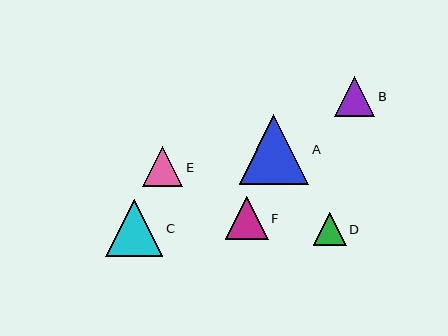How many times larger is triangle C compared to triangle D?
Triangle C is approximately 1.7 times the size of triangle D.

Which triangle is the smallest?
Triangle D is the smallest with a size of approximately 33 pixels.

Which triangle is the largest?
Triangle A is the largest with a size of approximately 70 pixels.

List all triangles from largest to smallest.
From largest to smallest: A, C, F, E, B, D.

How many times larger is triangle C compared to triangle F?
Triangle C is approximately 1.3 times the size of triangle F.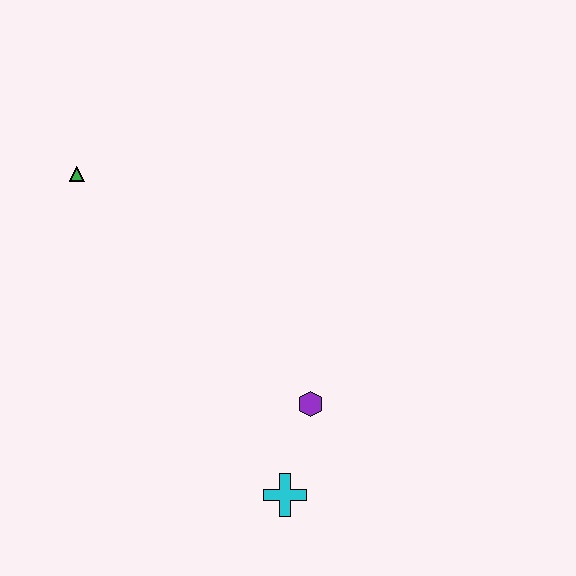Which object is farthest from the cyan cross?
The green triangle is farthest from the cyan cross.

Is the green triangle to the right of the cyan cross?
No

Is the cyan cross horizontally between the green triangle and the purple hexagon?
Yes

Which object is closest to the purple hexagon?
The cyan cross is closest to the purple hexagon.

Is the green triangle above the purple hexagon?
Yes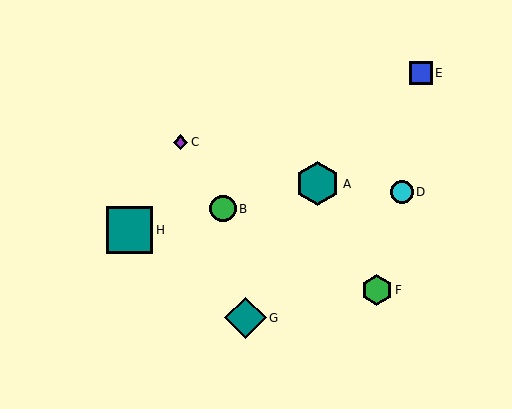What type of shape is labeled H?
Shape H is a teal square.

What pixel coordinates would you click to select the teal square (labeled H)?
Click at (129, 230) to select the teal square H.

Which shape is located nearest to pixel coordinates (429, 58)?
The blue square (labeled E) at (421, 73) is nearest to that location.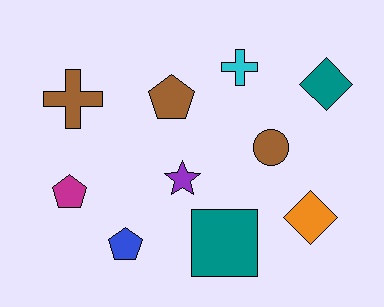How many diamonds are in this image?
There are 2 diamonds.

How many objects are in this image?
There are 10 objects.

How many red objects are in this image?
There are no red objects.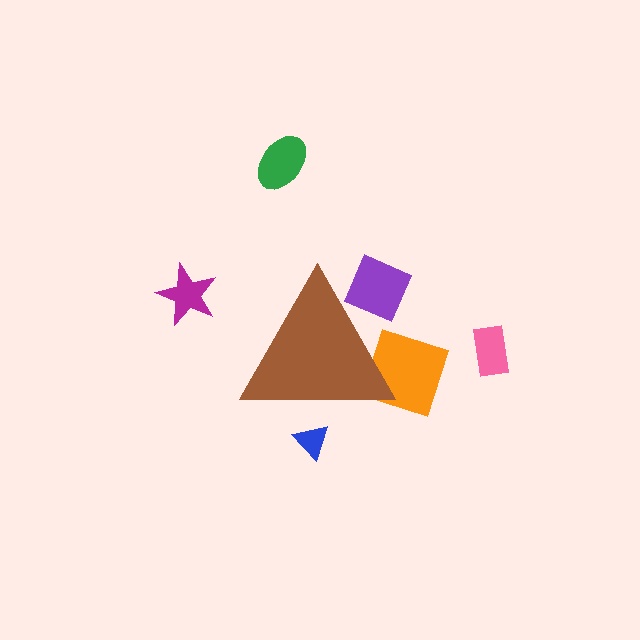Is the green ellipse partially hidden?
No, the green ellipse is fully visible.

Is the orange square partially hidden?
Yes, the orange square is partially hidden behind the brown triangle.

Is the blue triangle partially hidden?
Yes, the blue triangle is partially hidden behind the brown triangle.